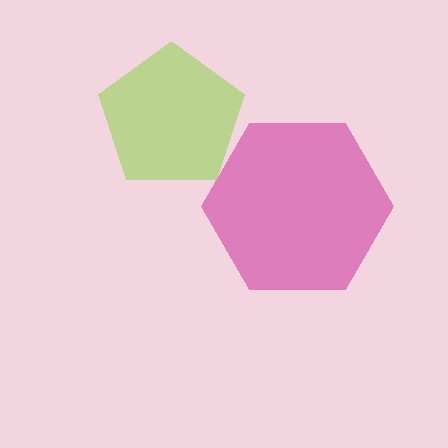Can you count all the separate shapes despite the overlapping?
Yes, there are 2 separate shapes.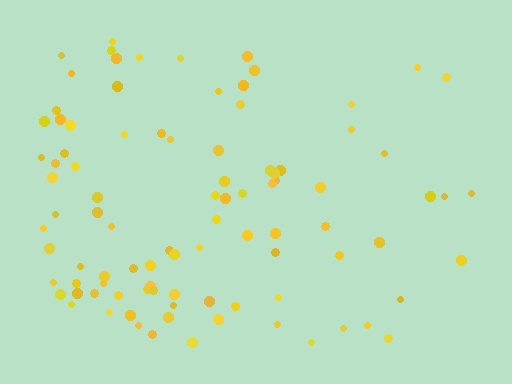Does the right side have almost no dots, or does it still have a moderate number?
Still a moderate number, just noticeably fewer than the left.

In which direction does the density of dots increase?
From right to left, with the left side densest.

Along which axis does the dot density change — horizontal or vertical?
Horizontal.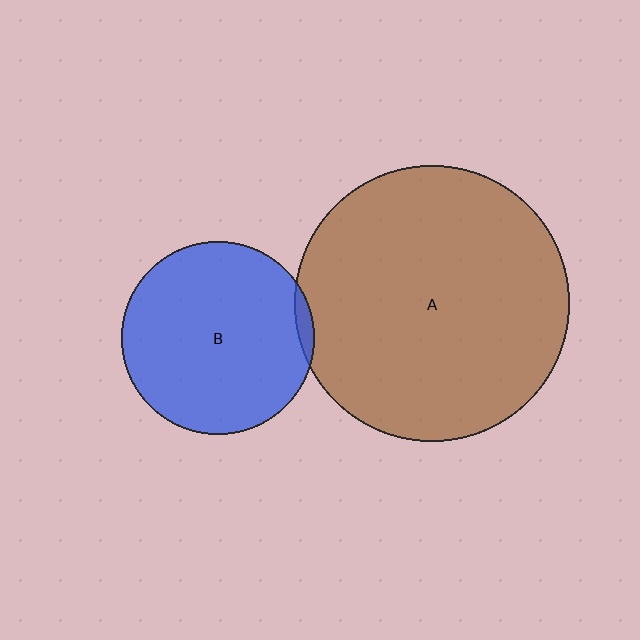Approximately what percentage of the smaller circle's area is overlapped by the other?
Approximately 5%.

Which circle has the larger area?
Circle A (brown).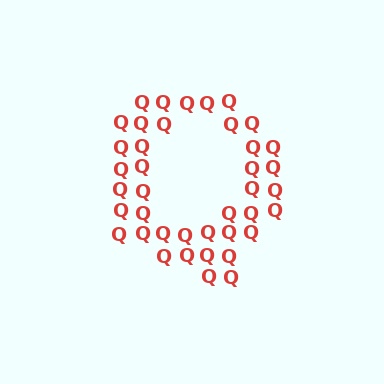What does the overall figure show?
The overall figure shows the letter Q.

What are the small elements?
The small elements are letter Q's.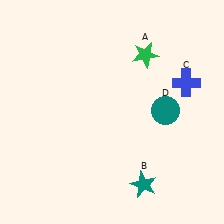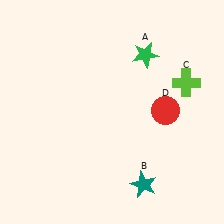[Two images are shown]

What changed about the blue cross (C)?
In Image 1, C is blue. In Image 2, it changed to lime.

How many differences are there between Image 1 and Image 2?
There are 2 differences between the two images.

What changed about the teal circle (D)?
In Image 1, D is teal. In Image 2, it changed to red.